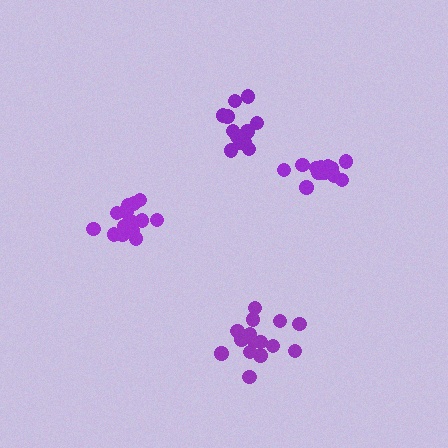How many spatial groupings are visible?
There are 4 spatial groupings.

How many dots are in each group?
Group 1: 14 dots, Group 2: 16 dots, Group 3: 16 dots, Group 4: 16 dots (62 total).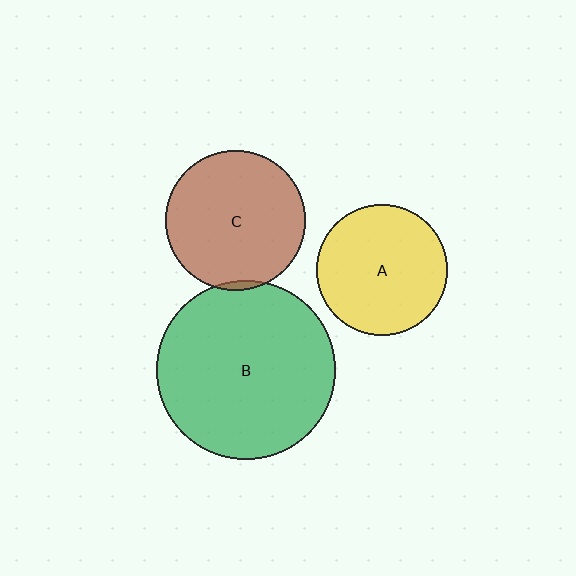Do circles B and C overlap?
Yes.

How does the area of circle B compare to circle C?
Approximately 1.6 times.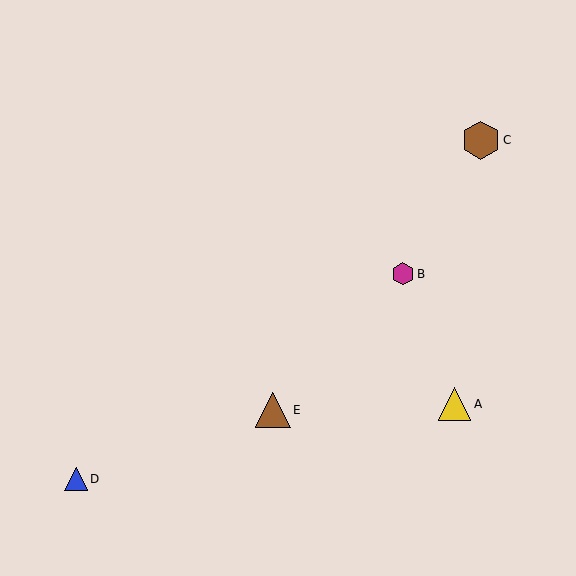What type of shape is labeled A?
Shape A is a yellow triangle.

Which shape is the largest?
The brown hexagon (labeled C) is the largest.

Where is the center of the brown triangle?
The center of the brown triangle is at (273, 410).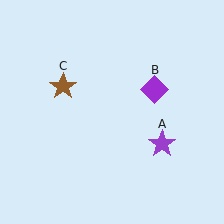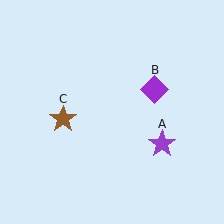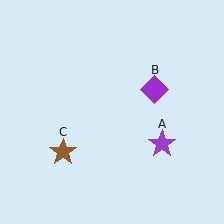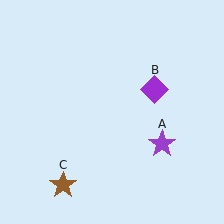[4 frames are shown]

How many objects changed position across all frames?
1 object changed position: brown star (object C).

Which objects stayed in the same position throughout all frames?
Purple star (object A) and purple diamond (object B) remained stationary.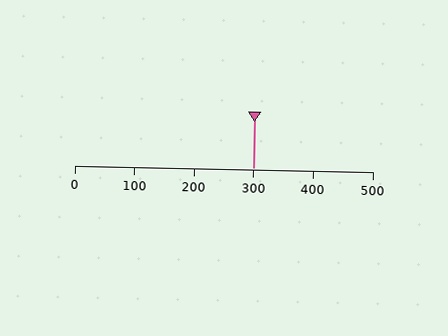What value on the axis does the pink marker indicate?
The marker indicates approximately 300.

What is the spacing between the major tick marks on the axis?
The major ticks are spaced 100 apart.